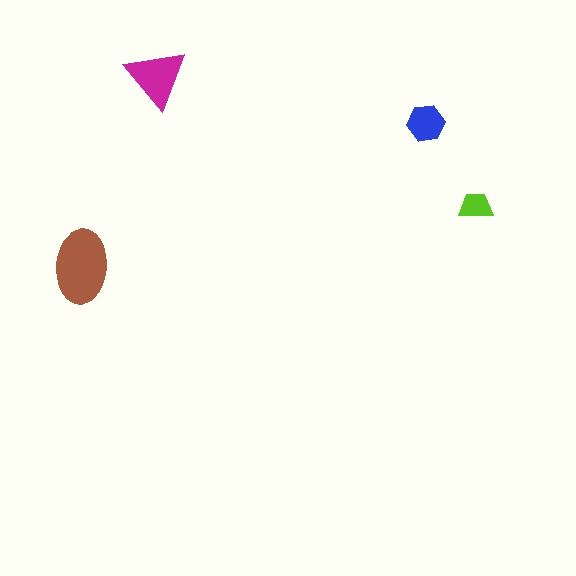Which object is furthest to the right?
The lime trapezoid is rightmost.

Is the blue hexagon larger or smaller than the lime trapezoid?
Larger.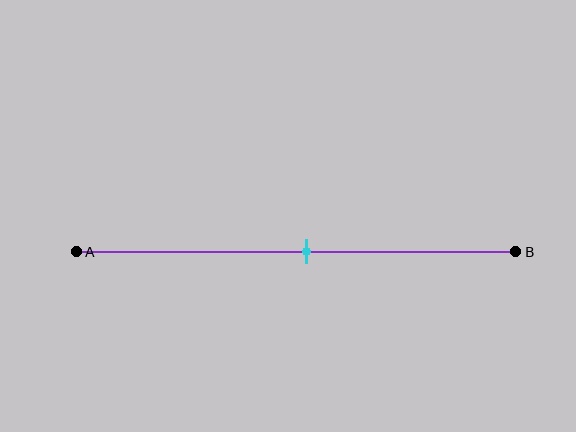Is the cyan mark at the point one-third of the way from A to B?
No, the mark is at about 50% from A, not at the 33% one-third point.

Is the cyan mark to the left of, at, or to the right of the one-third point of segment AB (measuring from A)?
The cyan mark is to the right of the one-third point of segment AB.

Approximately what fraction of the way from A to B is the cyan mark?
The cyan mark is approximately 50% of the way from A to B.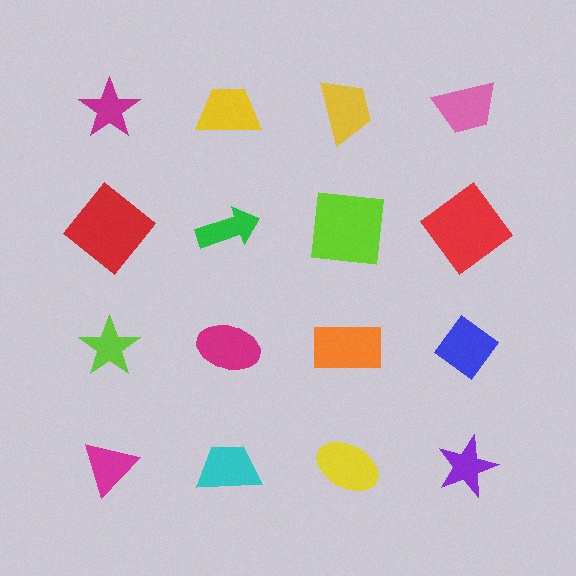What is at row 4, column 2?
A cyan trapezoid.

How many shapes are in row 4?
4 shapes.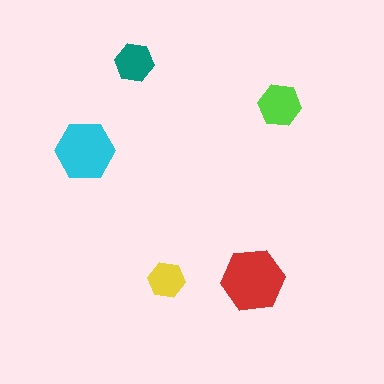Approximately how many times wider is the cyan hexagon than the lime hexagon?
About 1.5 times wider.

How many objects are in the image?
There are 5 objects in the image.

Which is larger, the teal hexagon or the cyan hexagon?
The cyan one.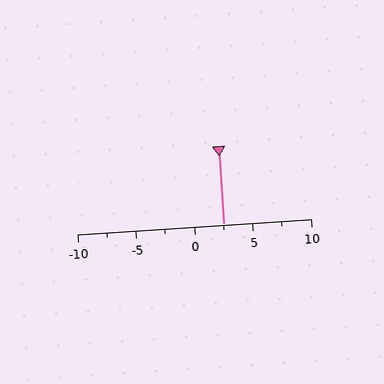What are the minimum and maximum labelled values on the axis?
The axis runs from -10 to 10.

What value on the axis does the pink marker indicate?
The marker indicates approximately 2.5.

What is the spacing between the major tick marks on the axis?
The major ticks are spaced 5 apart.